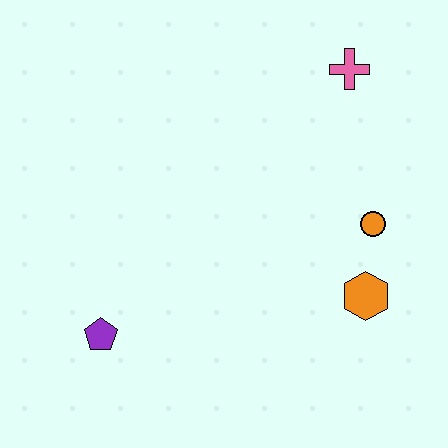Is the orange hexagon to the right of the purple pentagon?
Yes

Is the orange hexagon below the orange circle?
Yes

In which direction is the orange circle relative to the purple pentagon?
The orange circle is to the right of the purple pentagon.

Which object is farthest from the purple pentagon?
The pink cross is farthest from the purple pentagon.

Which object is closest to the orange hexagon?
The orange circle is closest to the orange hexagon.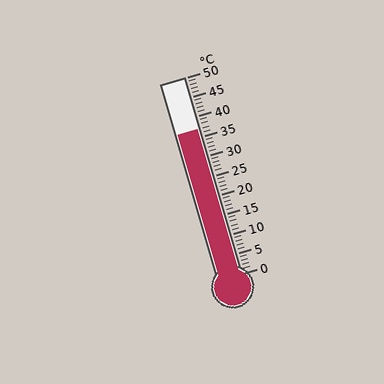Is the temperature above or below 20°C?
The temperature is above 20°C.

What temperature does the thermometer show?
The thermometer shows approximately 37°C.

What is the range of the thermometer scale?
The thermometer scale ranges from 0°C to 50°C.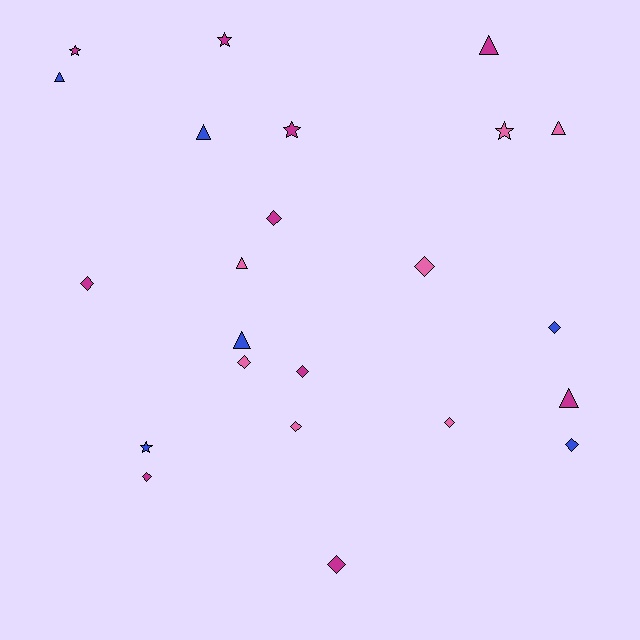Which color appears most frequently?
Magenta, with 10 objects.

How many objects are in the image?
There are 23 objects.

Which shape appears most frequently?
Diamond, with 11 objects.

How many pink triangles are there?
There are 2 pink triangles.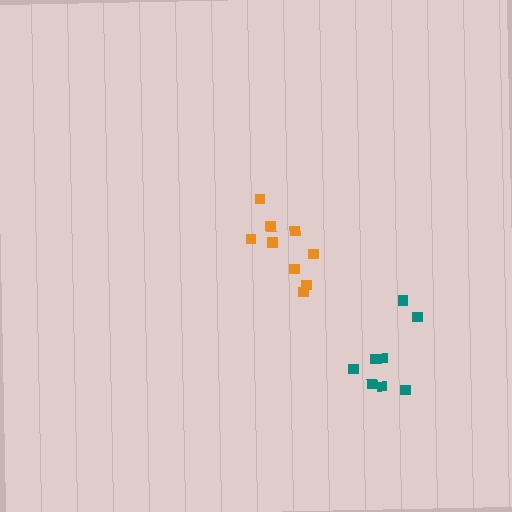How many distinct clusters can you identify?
There are 2 distinct clusters.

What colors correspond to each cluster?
The clusters are colored: orange, teal.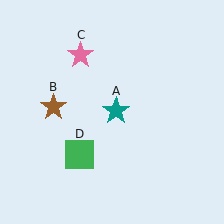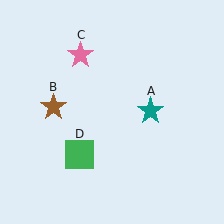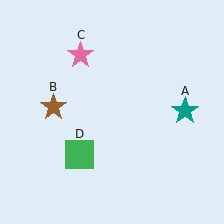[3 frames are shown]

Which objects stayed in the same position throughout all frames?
Brown star (object B) and pink star (object C) and green square (object D) remained stationary.